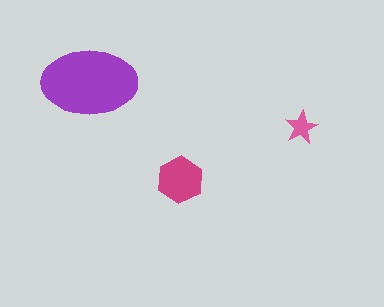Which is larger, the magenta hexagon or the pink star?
The magenta hexagon.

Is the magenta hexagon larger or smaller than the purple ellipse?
Smaller.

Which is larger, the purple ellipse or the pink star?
The purple ellipse.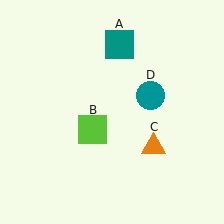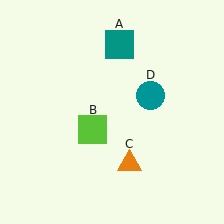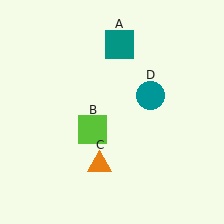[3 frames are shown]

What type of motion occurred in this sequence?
The orange triangle (object C) rotated clockwise around the center of the scene.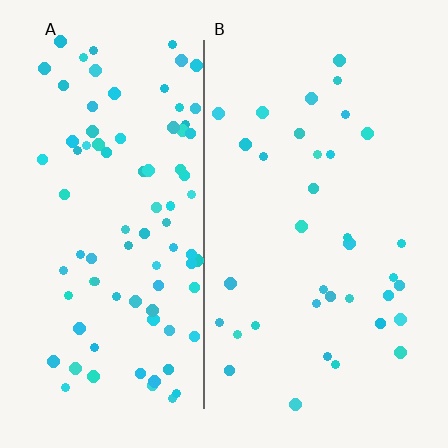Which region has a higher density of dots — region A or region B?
A (the left).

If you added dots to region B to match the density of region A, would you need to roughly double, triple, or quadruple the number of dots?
Approximately triple.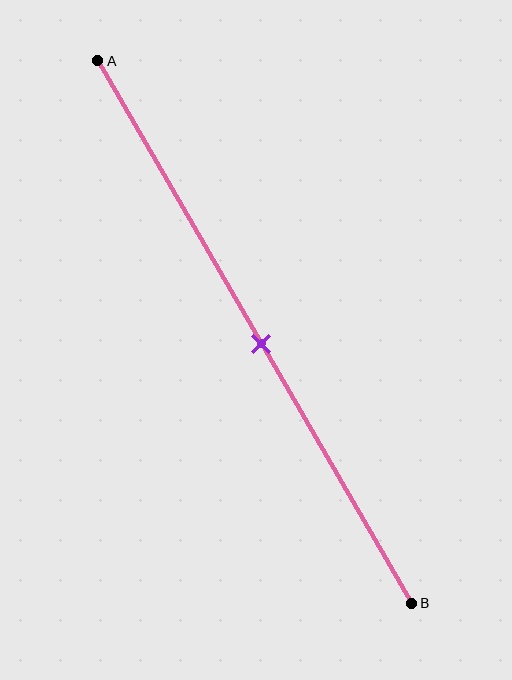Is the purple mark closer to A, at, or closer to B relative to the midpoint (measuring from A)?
The purple mark is approximately at the midpoint of segment AB.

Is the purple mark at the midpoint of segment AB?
Yes, the mark is approximately at the midpoint.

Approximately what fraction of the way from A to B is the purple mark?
The purple mark is approximately 50% of the way from A to B.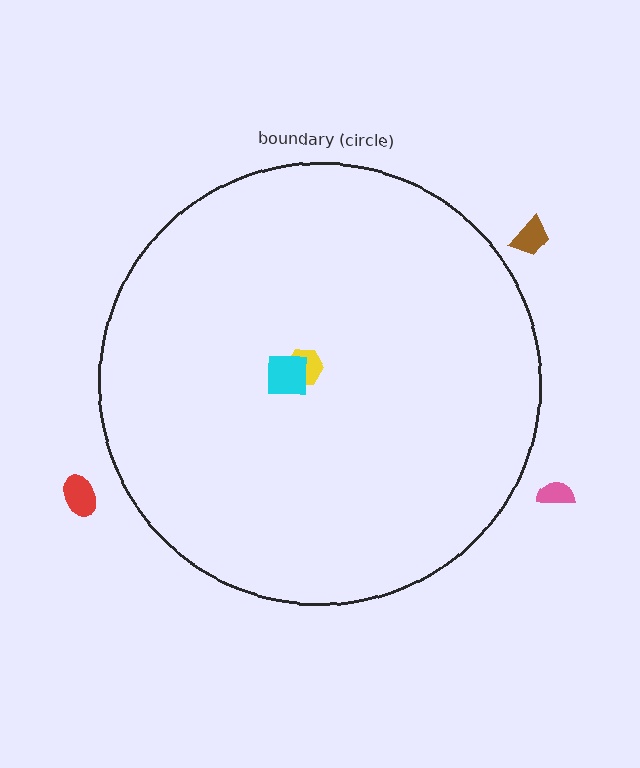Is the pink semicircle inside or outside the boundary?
Outside.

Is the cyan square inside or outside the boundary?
Inside.